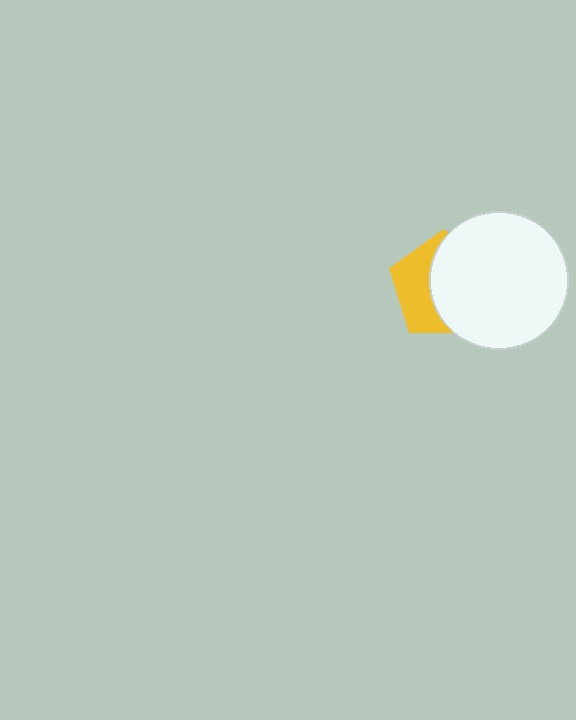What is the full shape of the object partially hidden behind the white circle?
The partially hidden object is a yellow pentagon.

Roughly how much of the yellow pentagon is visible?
A small part of it is visible (roughly 40%).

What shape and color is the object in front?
The object in front is a white circle.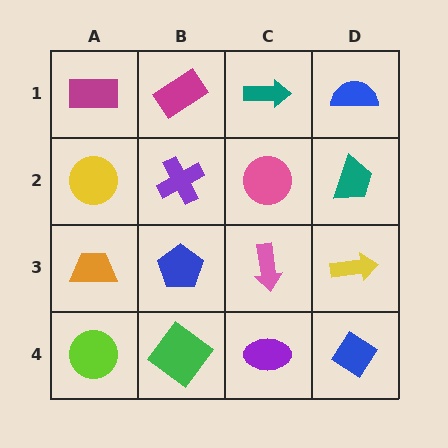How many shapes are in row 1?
4 shapes.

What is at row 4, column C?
A purple ellipse.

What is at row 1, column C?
A teal arrow.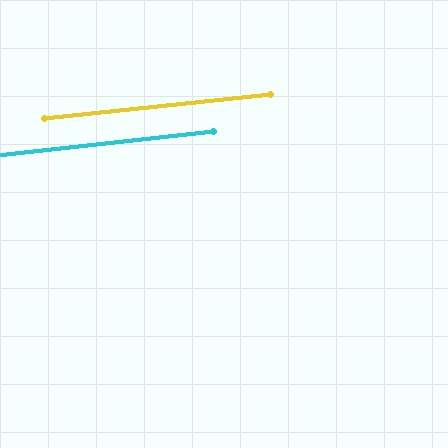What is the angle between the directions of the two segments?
Approximately 0 degrees.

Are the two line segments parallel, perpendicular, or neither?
Parallel — their directions differ by only 0.2°.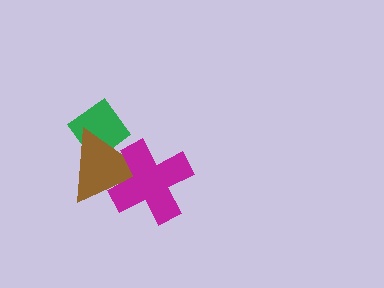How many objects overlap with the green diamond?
1 object overlaps with the green diamond.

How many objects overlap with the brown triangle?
2 objects overlap with the brown triangle.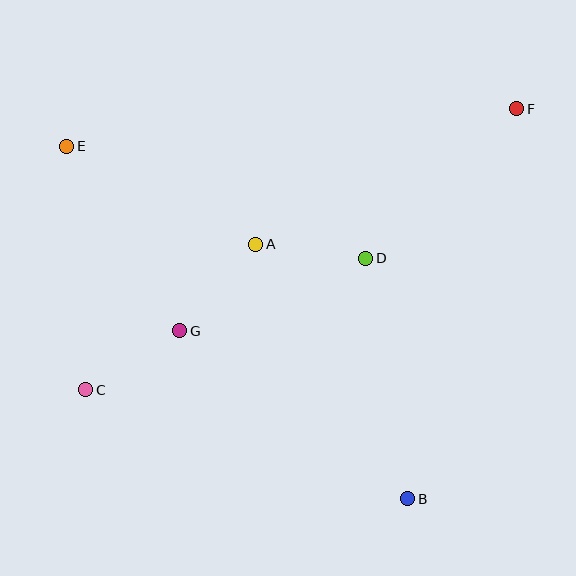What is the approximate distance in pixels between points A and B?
The distance between A and B is approximately 297 pixels.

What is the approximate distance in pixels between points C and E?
The distance between C and E is approximately 244 pixels.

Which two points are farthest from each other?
Points C and F are farthest from each other.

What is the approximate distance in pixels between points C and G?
The distance between C and G is approximately 111 pixels.